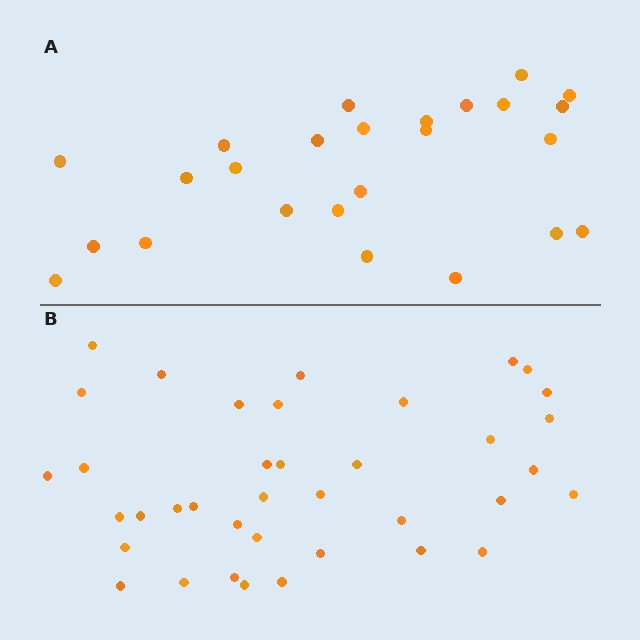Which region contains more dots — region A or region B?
Region B (the bottom region) has more dots.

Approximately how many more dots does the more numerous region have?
Region B has approximately 15 more dots than region A.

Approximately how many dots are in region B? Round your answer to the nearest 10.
About 40 dots. (The exact count is 38, which rounds to 40.)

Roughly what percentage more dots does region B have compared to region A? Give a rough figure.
About 50% more.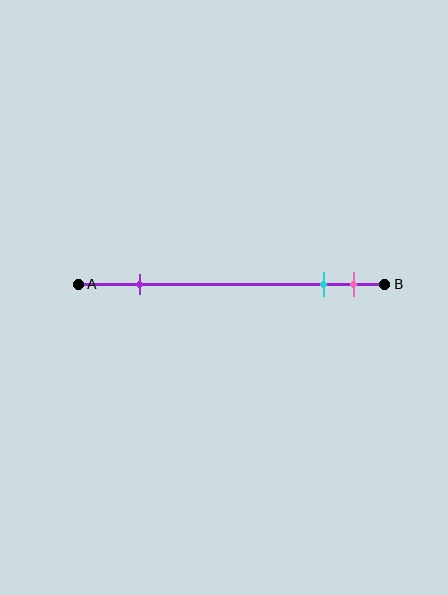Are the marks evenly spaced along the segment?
No, the marks are not evenly spaced.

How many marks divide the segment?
There are 3 marks dividing the segment.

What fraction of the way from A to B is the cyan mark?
The cyan mark is approximately 80% (0.8) of the way from A to B.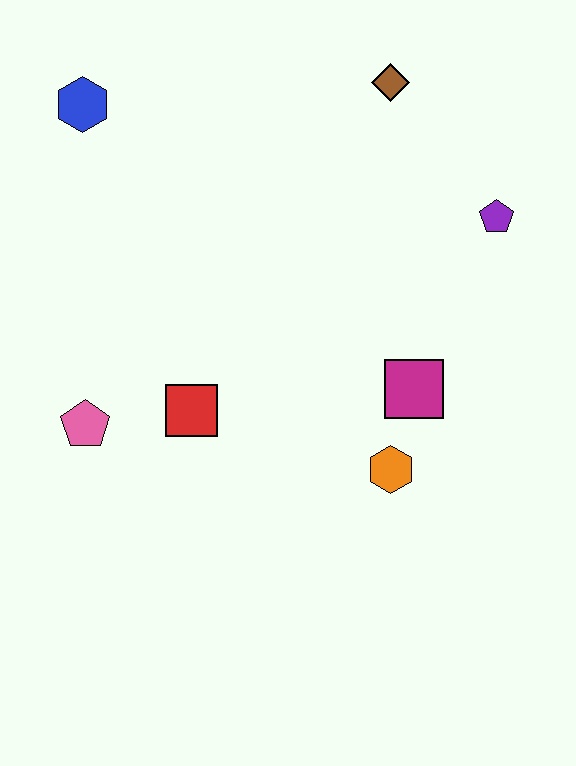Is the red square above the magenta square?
No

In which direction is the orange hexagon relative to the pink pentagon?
The orange hexagon is to the right of the pink pentagon.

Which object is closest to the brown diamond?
The purple pentagon is closest to the brown diamond.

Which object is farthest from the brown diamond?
The pink pentagon is farthest from the brown diamond.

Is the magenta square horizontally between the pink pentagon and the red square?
No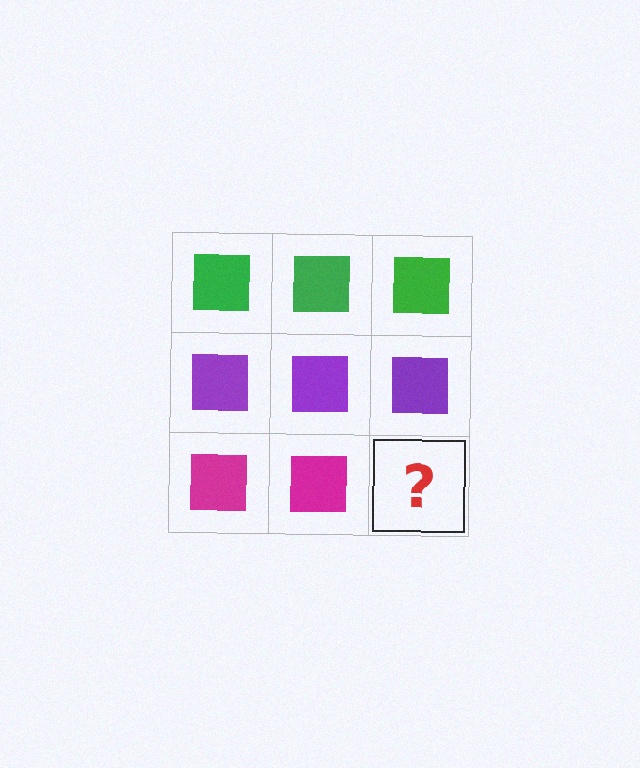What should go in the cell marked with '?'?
The missing cell should contain a magenta square.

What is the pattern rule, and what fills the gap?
The rule is that each row has a consistent color. The gap should be filled with a magenta square.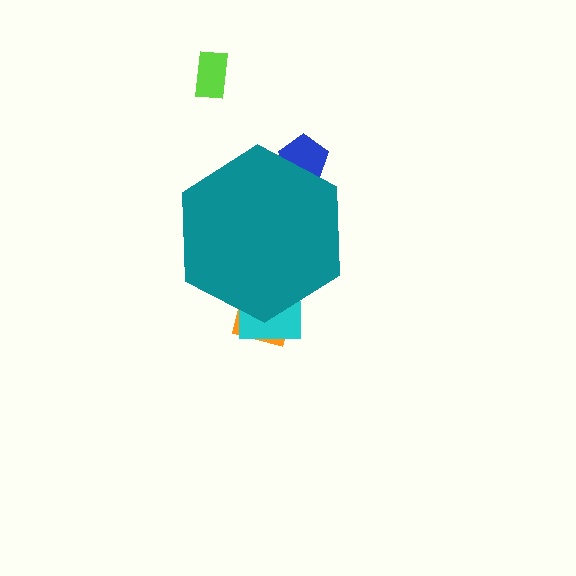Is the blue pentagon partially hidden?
Yes, the blue pentagon is partially hidden behind the teal hexagon.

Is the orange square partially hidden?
Yes, the orange square is partially hidden behind the teal hexagon.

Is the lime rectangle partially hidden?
No, the lime rectangle is fully visible.